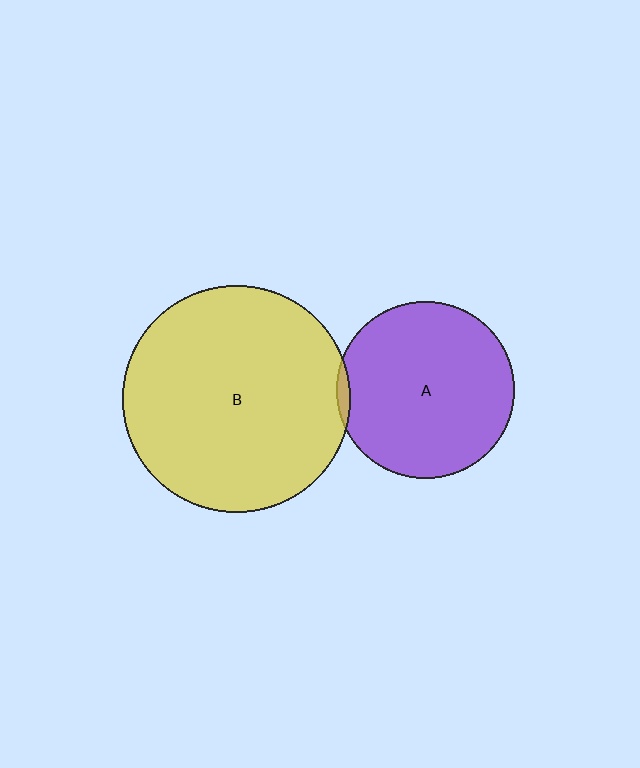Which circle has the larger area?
Circle B (yellow).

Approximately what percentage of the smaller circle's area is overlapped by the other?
Approximately 5%.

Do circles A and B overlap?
Yes.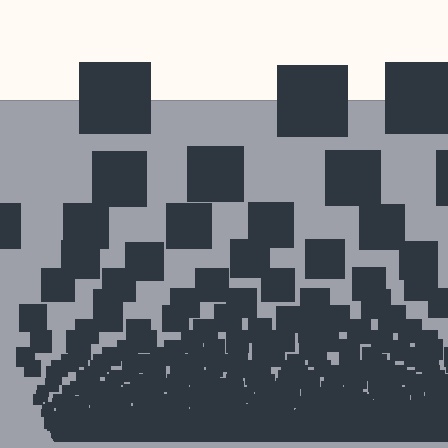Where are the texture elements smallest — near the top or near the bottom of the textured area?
Near the bottom.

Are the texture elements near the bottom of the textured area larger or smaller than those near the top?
Smaller. The gradient is inverted — elements near the bottom are smaller and denser.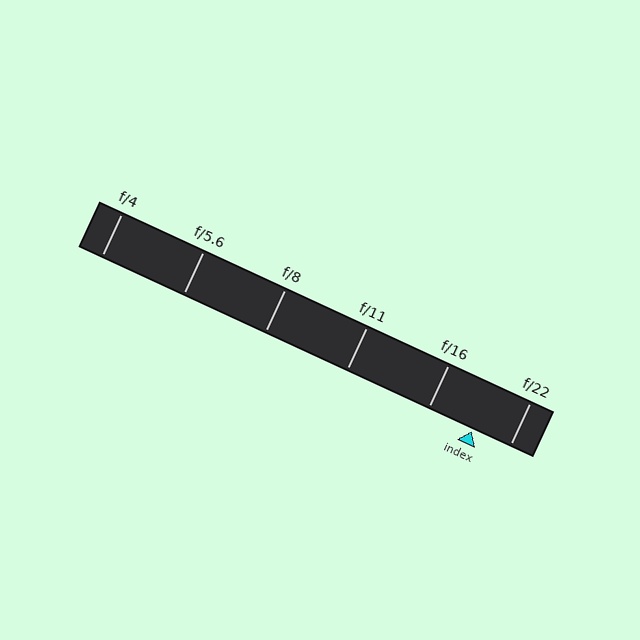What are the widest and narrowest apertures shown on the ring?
The widest aperture shown is f/4 and the narrowest is f/22.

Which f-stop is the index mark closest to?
The index mark is closest to f/22.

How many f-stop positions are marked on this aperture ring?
There are 6 f-stop positions marked.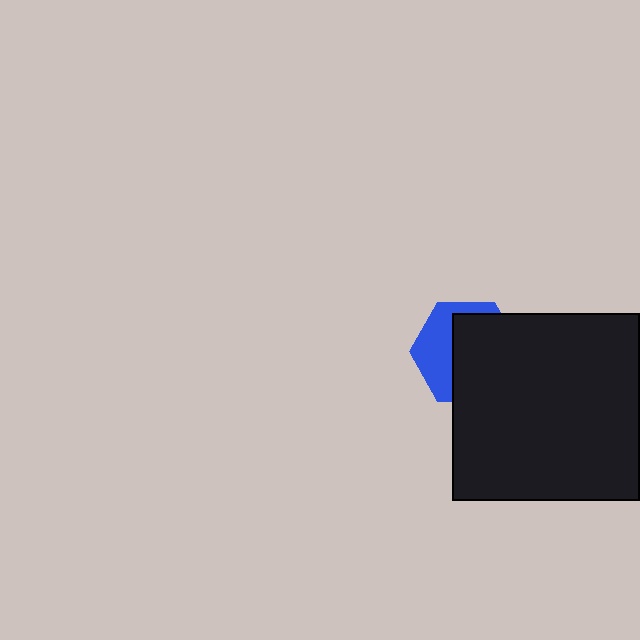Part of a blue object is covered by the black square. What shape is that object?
It is a hexagon.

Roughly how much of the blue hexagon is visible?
A small part of it is visible (roughly 39%).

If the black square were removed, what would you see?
You would see the complete blue hexagon.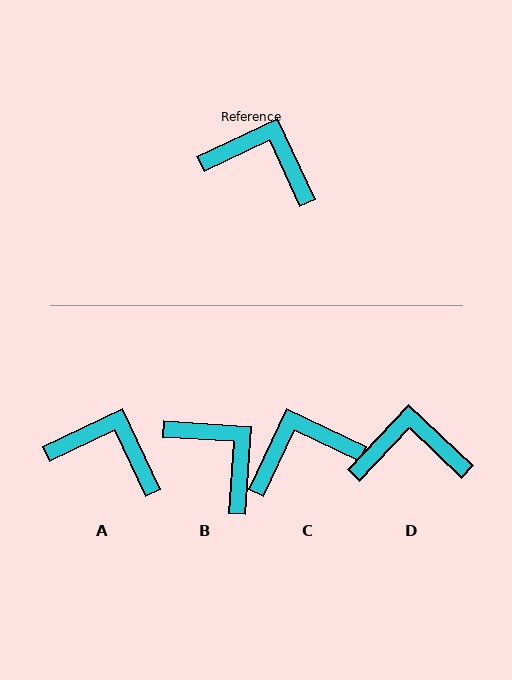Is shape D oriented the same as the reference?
No, it is off by about 22 degrees.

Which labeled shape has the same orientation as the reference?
A.